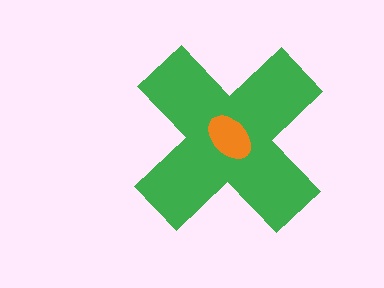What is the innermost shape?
The orange ellipse.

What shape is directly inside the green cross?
The orange ellipse.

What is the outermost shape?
The green cross.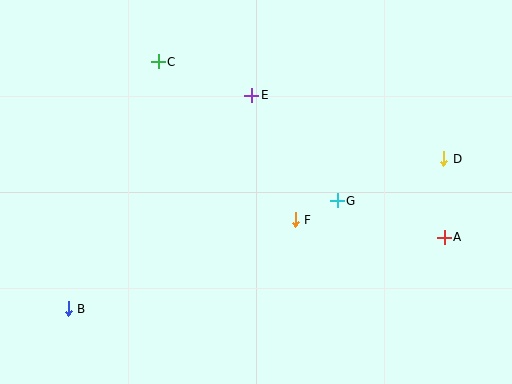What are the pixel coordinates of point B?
Point B is at (68, 309).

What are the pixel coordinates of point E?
Point E is at (252, 95).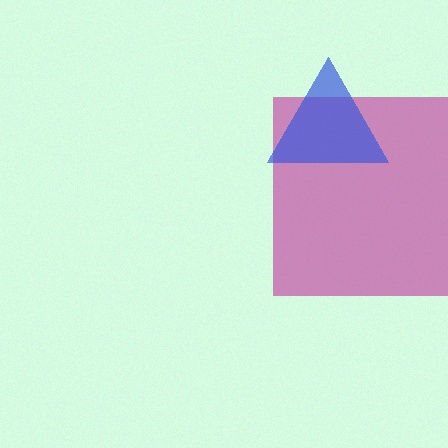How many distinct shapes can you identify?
There are 2 distinct shapes: a magenta square, a blue triangle.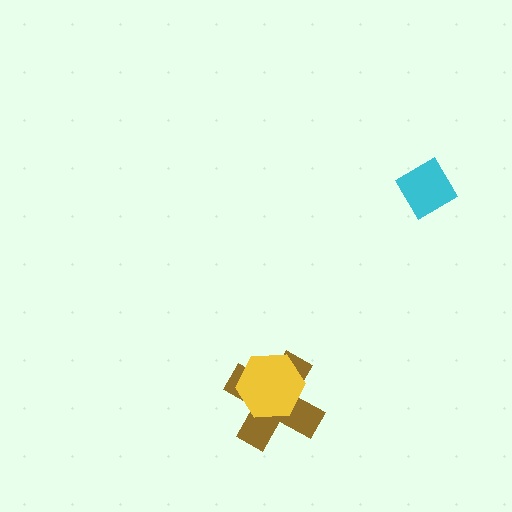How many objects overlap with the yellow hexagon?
1 object overlaps with the yellow hexagon.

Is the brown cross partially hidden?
Yes, it is partially covered by another shape.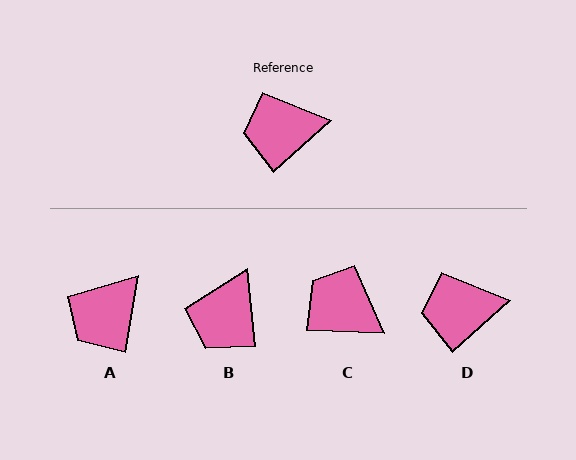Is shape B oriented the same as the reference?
No, it is off by about 55 degrees.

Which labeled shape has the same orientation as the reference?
D.